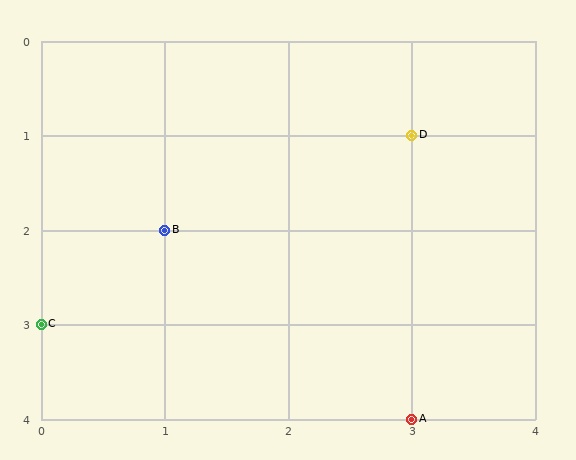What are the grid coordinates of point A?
Point A is at grid coordinates (3, 4).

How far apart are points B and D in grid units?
Points B and D are 2 columns and 1 row apart (about 2.2 grid units diagonally).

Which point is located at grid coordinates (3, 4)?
Point A is at (3, 4).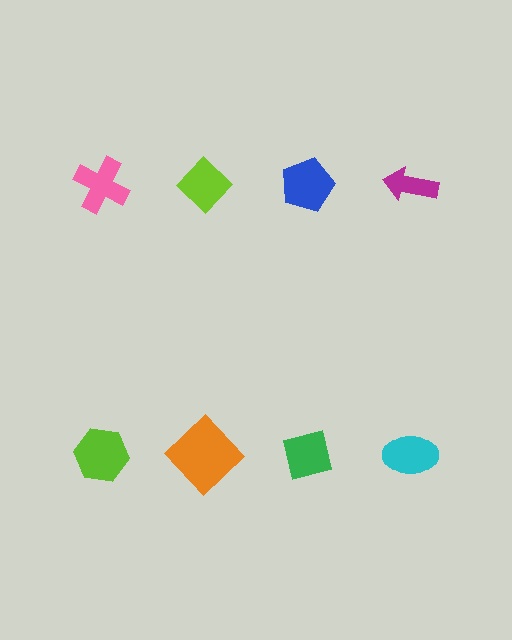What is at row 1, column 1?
A pink cross.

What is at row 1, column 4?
A magenta arrow.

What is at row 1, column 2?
A lime diamond.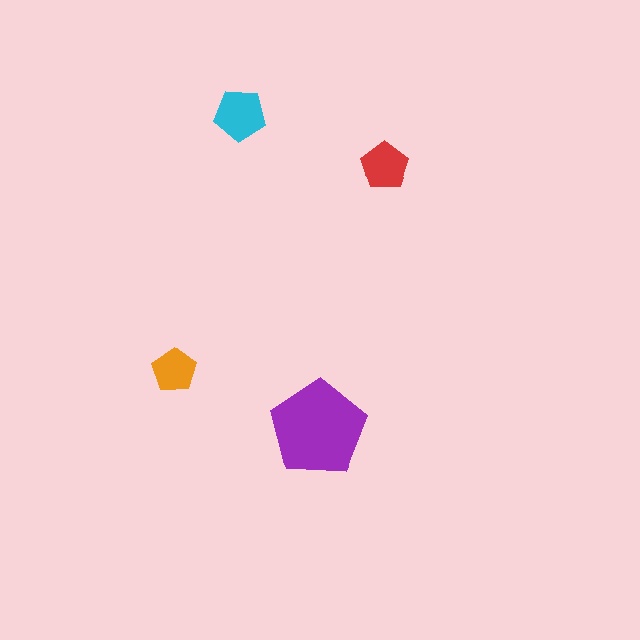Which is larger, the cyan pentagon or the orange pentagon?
The cyan one.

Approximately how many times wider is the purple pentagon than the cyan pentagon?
About 2 times wider.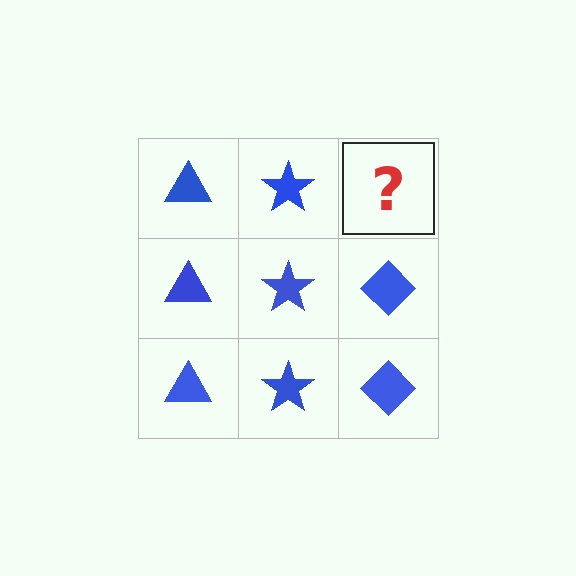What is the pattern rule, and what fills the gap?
The rule is that each column has a consistent shape. The gap should be filled with a blue diamond.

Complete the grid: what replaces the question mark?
The question mark should be replaced with a blue diamond.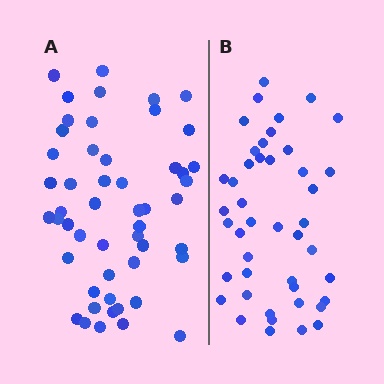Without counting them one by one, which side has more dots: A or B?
Region A (the left region) has more dots.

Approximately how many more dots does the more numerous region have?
Region A has roughly 8 or so more dots than region B.